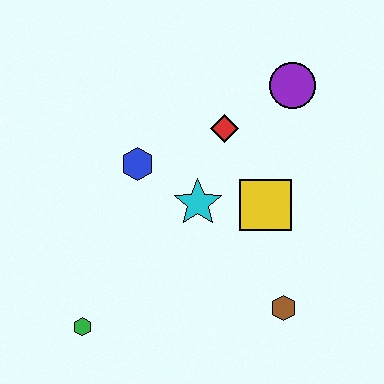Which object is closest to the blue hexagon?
The cyan star is closest to the blue hexagon.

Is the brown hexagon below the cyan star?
Yes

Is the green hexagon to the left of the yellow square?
Yes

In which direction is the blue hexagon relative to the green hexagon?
The blue hexagon is above the green hexagon.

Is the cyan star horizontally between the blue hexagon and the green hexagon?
No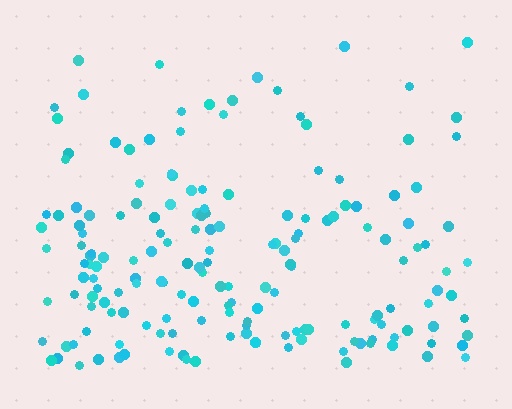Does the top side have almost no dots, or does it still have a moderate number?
Still a moderate number, just noticeably fewer than the bottom.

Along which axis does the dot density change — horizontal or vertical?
Vertical.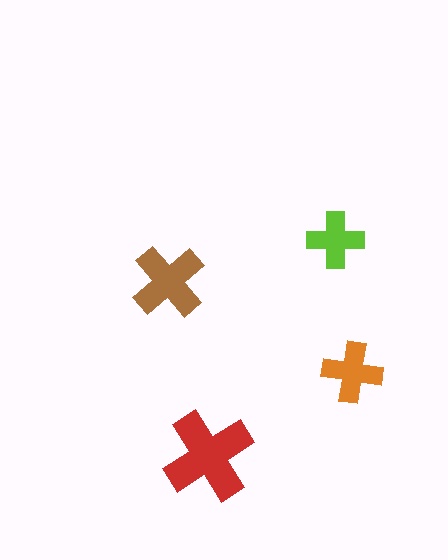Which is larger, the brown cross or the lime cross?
The brown one.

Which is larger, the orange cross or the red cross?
The red one.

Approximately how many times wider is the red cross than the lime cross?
About 1.5 times wider.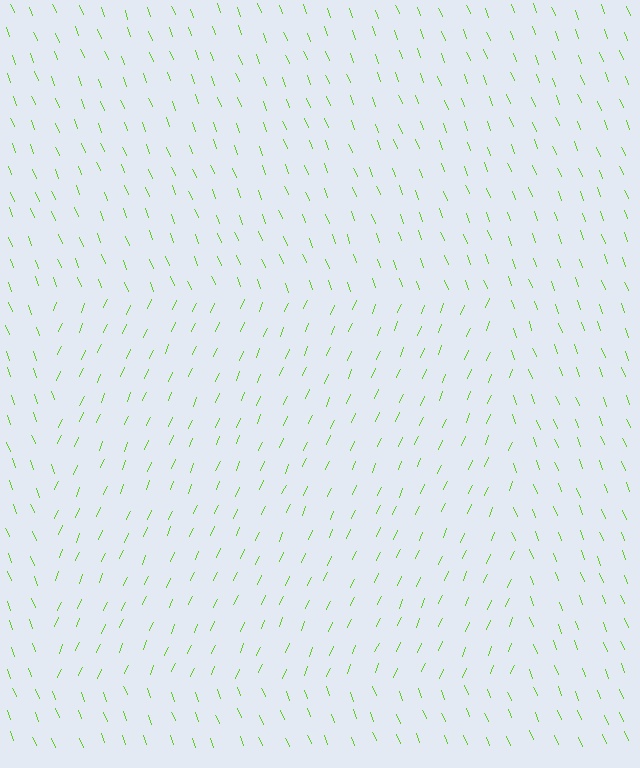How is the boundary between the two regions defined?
The boundary is defined purely by a change in line orientation (approximately 45 degrees difference). All lines are the same color and thickness.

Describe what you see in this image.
The image is filled with small lime line segments. A rectangle region in the image has lines oriented differently from the surrounding lines, creating a visible texture boundary.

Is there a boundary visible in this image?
Yes, there is a texture boundary formed by a change in line orientation.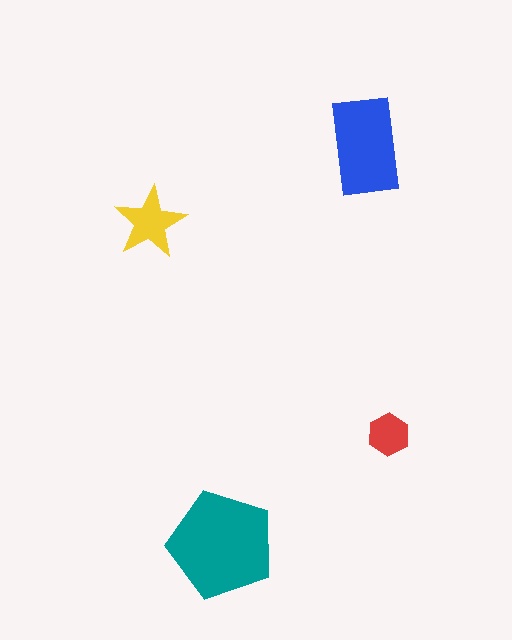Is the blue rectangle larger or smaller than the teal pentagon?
Smaller.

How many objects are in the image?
There are 4 objects in the image.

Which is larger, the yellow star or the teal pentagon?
The teal pentagon.